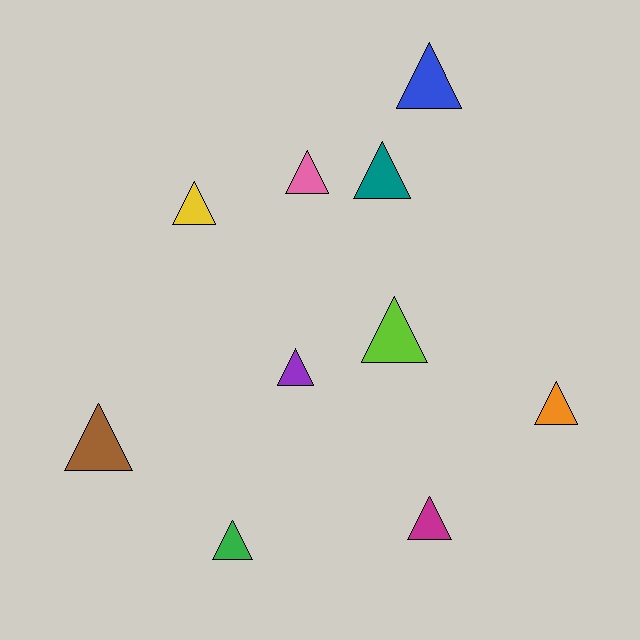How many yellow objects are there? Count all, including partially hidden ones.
There is 1 yellow object.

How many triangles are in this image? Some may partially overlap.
There are 10 triangles.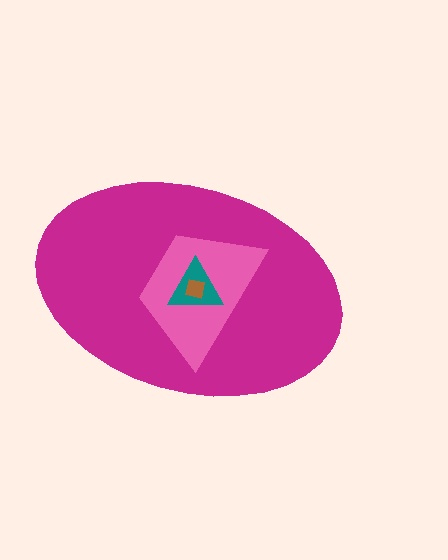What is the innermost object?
The brown square.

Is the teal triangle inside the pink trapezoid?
Yes.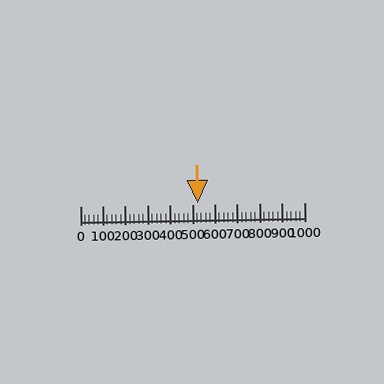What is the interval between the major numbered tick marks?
The major tick marks are spaced 100 units apart.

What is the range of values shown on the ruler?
The ruler shows values from 0 to 1000.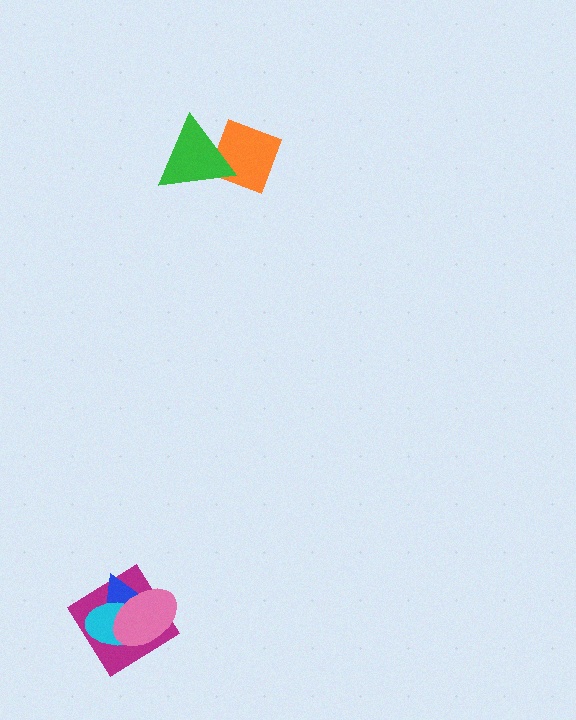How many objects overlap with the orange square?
1 object overlaps with the orange square.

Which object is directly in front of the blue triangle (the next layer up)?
The cyan ellipse is directly in front of the blue triangle.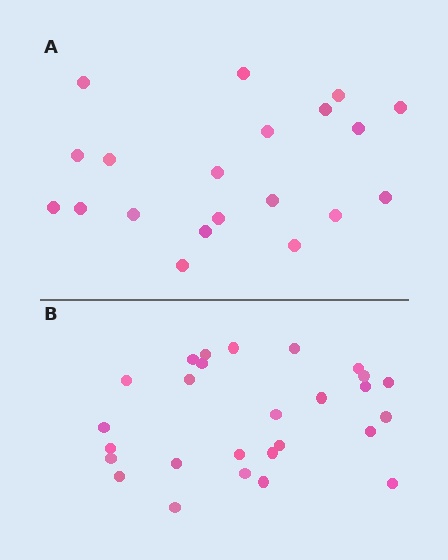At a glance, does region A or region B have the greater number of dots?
Region B (the bottom region) has more dots.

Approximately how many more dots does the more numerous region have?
Region B has roughly 8 or so more dots than region A.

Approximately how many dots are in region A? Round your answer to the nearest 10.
About 20 dots.